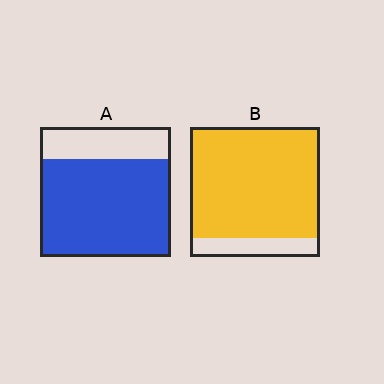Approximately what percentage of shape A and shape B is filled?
A is approximately 75% and B is approximately 85%.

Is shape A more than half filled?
Yes.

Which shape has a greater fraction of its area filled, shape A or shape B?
Shape B.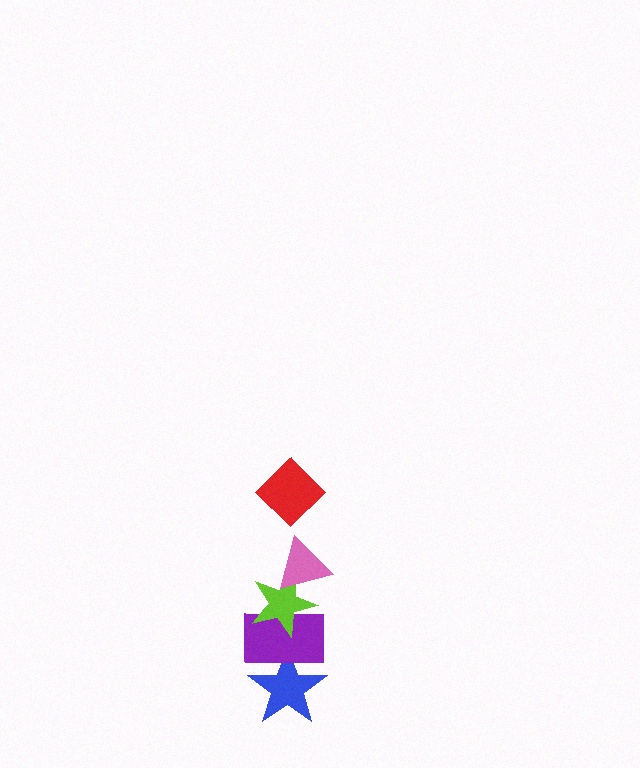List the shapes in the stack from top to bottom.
From top to bottom: the red diamond, the pink triangle, the lime star, the purple rectangle, the blue star.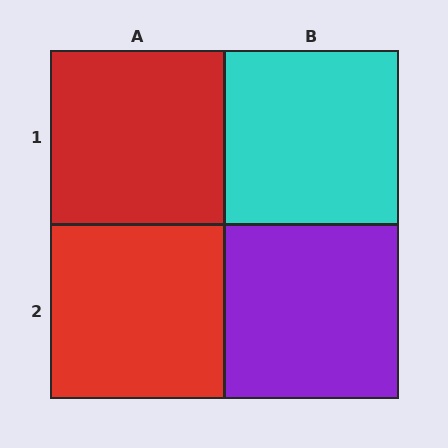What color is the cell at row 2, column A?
Red.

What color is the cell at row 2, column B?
Purple.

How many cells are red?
2 cells are red.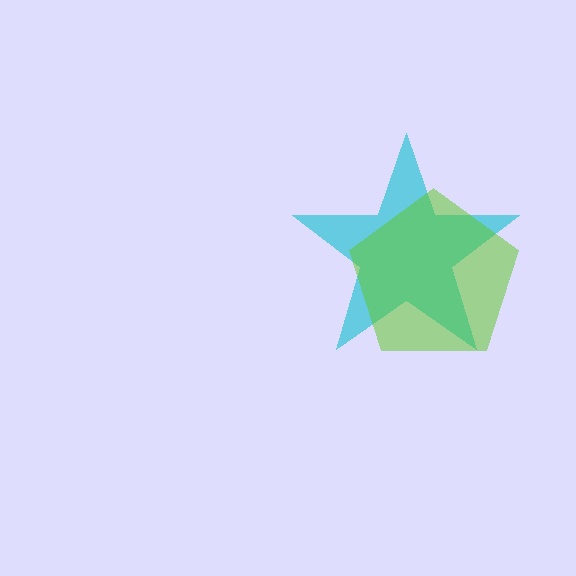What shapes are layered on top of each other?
The layered shapes are: a cyan star, a lime pentagon.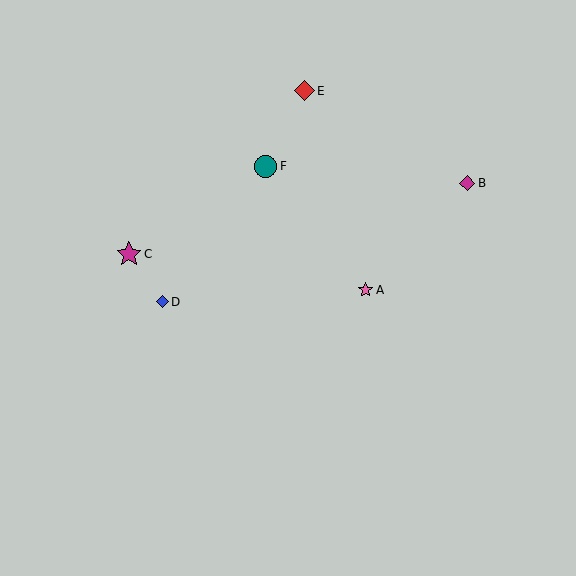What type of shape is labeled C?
Shape C is a magenta star.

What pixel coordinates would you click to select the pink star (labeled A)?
Click at (366, 290) to select the pink star A.